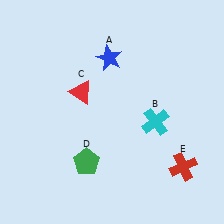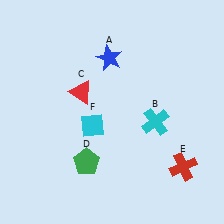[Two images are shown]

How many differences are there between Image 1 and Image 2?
There is 1 difference between the two images.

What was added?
A cyan diamond (F) was added in Image 2.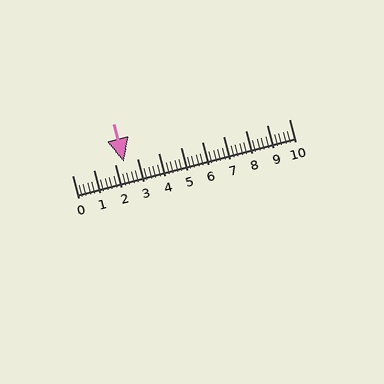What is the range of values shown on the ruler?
The ruler shows values from 0 to 10.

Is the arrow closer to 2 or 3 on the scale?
The arrow is closer to 2.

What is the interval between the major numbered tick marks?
The major tick marks are spaced 1 units apart.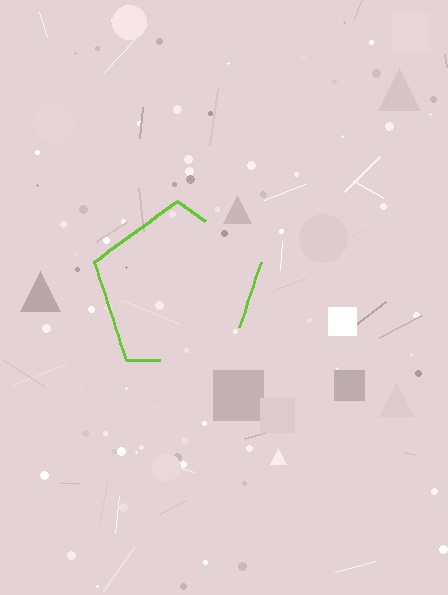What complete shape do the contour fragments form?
The contour fragments form a pentagon.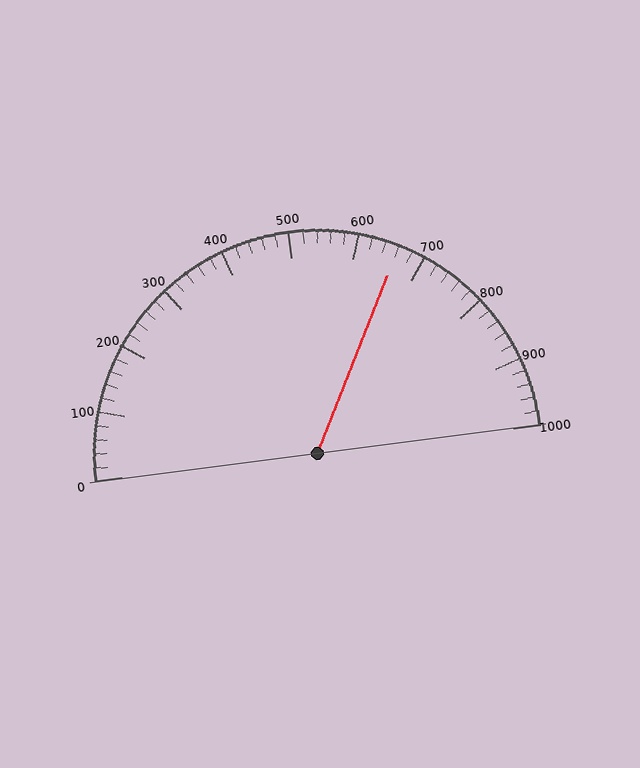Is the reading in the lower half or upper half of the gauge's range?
The reading is in the upper half of the range (0 to 1000).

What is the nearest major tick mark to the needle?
The nearest major tick mark is 700.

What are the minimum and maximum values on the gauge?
The gauge ranges from 0 to 1000.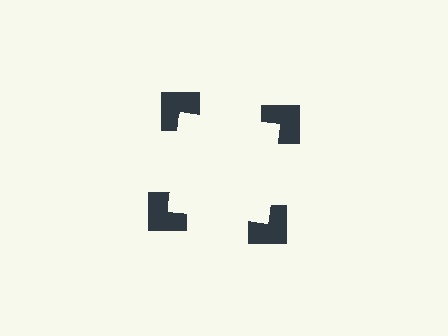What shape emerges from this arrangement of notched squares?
An illusory square — its edges are inferred from the aligned wedge cuts in the notched squares, not physically drawn.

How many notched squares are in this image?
There are 4 — one at each vertex of the illusory square.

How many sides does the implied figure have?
4 sides.